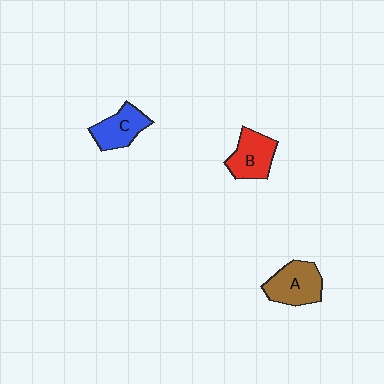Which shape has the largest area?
Shape A (brown).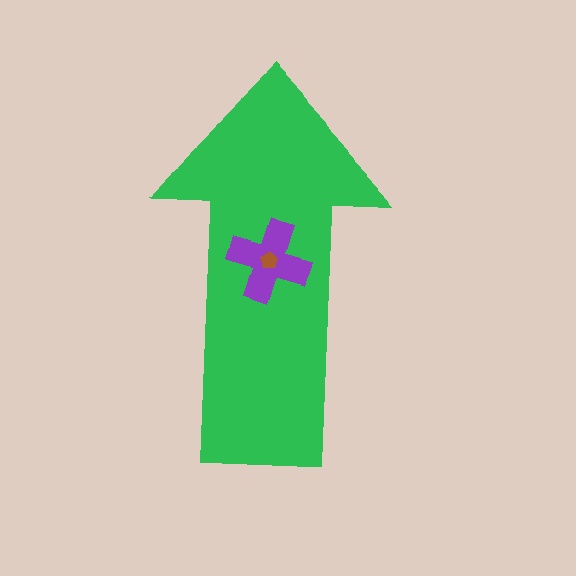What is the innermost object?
The brown pentagon.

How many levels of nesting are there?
3.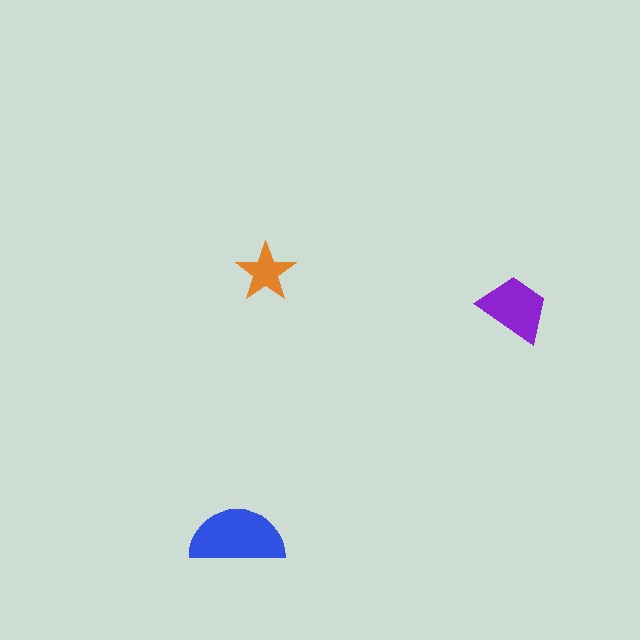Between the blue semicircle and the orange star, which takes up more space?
The blue semicircle.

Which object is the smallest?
The orange star.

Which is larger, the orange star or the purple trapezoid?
The purple trapezoid.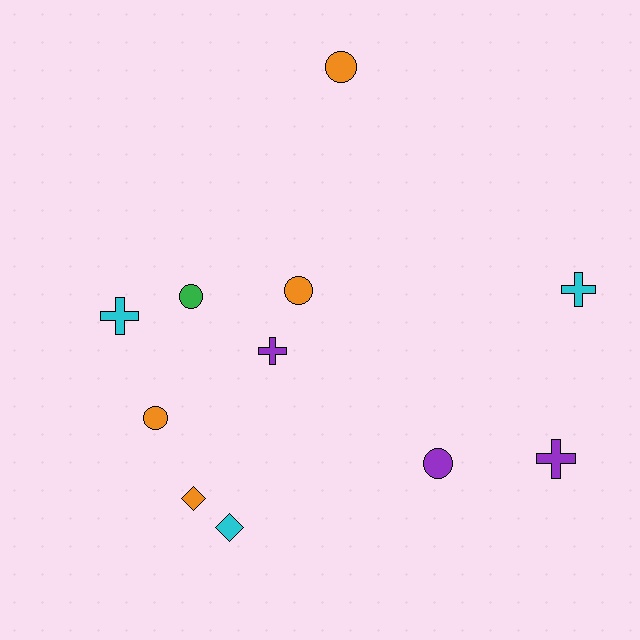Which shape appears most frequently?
Circle, with 5 objects.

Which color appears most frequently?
Orange, with 4 objects.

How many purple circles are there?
There is 1 purple circle.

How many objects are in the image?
There are 11 objects.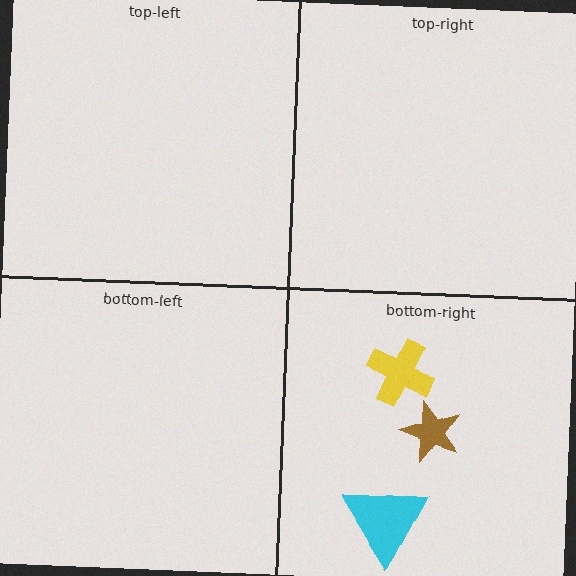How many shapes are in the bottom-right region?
3.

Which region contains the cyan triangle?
The bottom-right region.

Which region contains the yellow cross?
The bottom-right region.